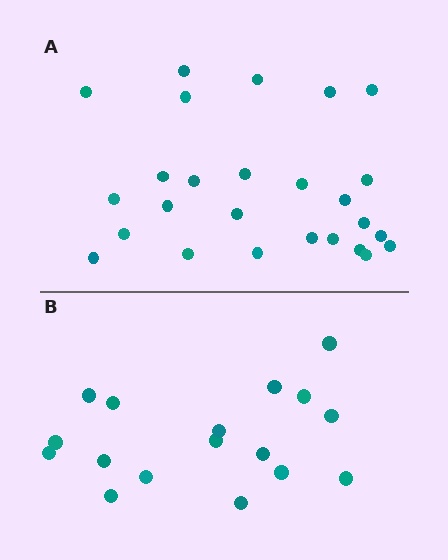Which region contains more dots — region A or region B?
Region A (the top region) has more dots.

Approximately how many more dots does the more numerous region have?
Region A has roughly 8 or so more dots than region B.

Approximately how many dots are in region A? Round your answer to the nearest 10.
About 30 dots. (The exact count is 26, which rounds to 30.)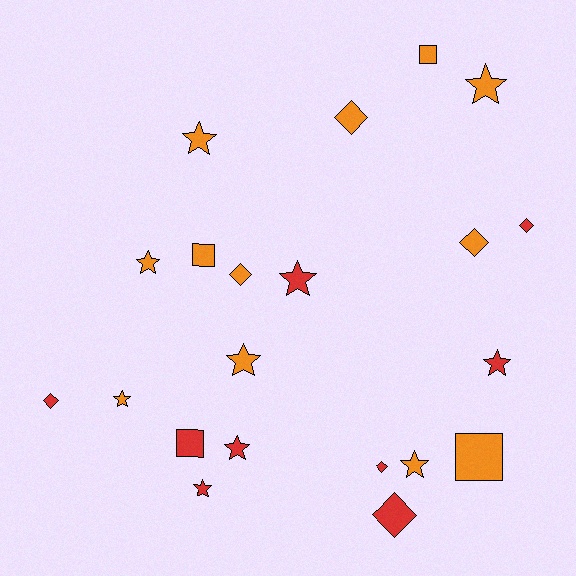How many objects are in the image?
There are 21 objects.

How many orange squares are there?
There are 3 orange squares.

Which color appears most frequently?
Orange, with 12 objects.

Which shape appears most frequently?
Star, with 10 objects.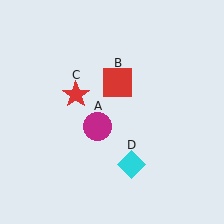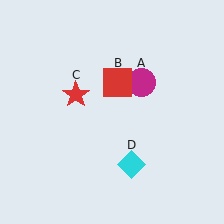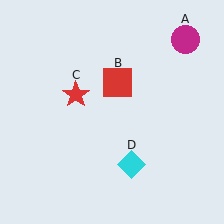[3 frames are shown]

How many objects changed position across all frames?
1 object changed position: magenta circle (object A).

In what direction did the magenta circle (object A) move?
The magenta circle (object A) moved up and to the right.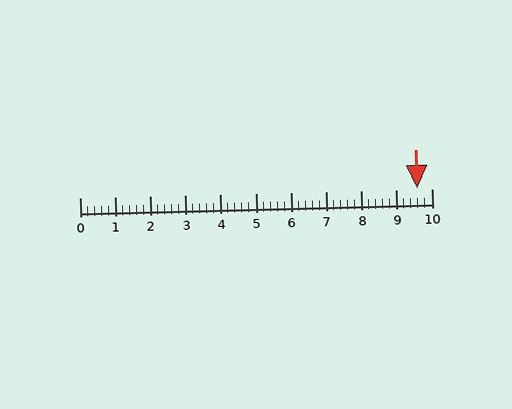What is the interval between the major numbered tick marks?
The major tick marks are spaced 1 units apart.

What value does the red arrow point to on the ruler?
The red arrow points to approximately 9.6.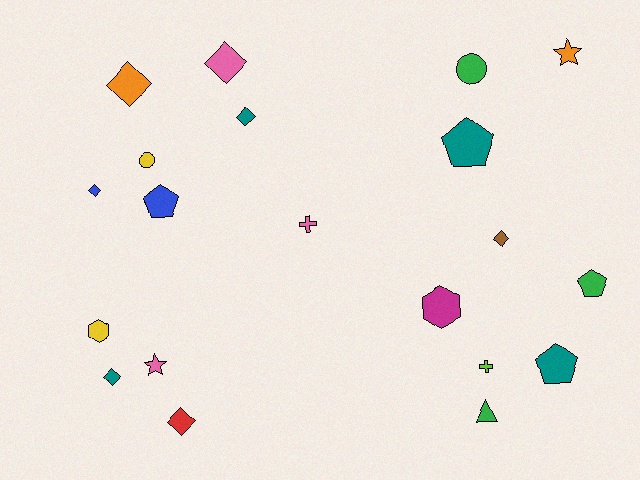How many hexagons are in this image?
There are 2 hexagons.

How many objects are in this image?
There are 20 objects.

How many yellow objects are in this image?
There are 2 yellow objects.